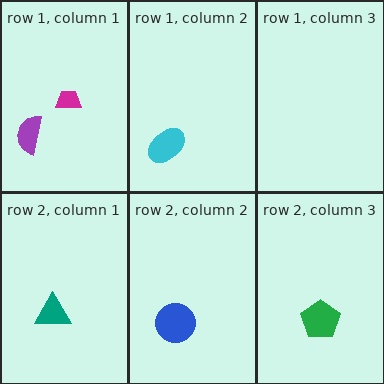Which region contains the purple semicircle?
The row 1, column 1 region.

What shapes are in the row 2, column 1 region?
The teal triangle.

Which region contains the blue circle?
The row 2, column 2 region.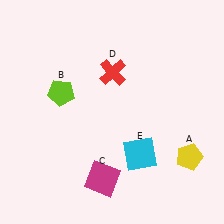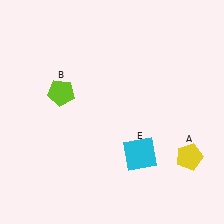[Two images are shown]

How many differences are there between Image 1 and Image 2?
There are 2 differences between the two images.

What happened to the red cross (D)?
The red cross (D) was removed in Image 2. It was in the top-right area of Image 1.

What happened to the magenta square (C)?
The magenta square (C) was removed in Image 2. It was in the bottom-left area of Image 1.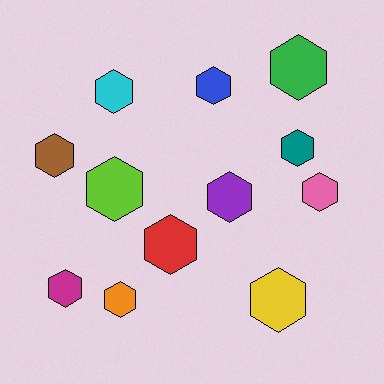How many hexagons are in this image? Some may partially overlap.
There are 12 hexagons.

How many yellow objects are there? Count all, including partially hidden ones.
There is 1 yellow object.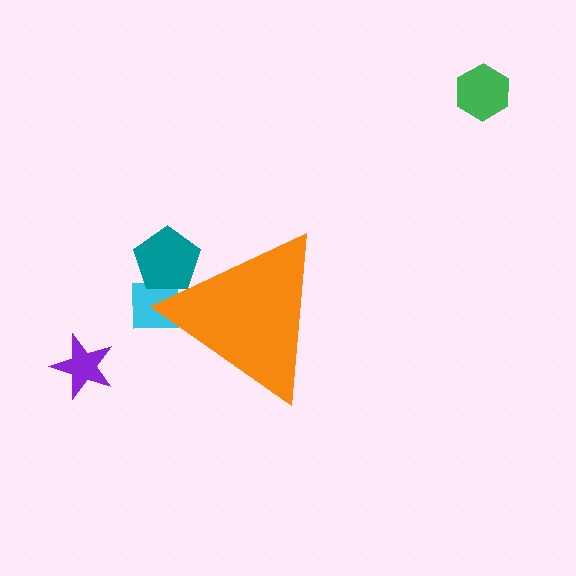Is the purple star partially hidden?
No, the purple star is fully visible.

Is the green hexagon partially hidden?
No, the green hexagon is fully visible.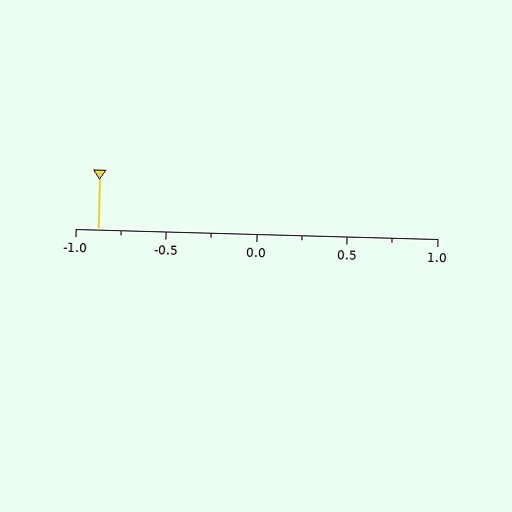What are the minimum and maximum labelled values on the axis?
The axis runs from -1.0 to 1.0.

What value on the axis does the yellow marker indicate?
The marker indicates approximately -0.88.